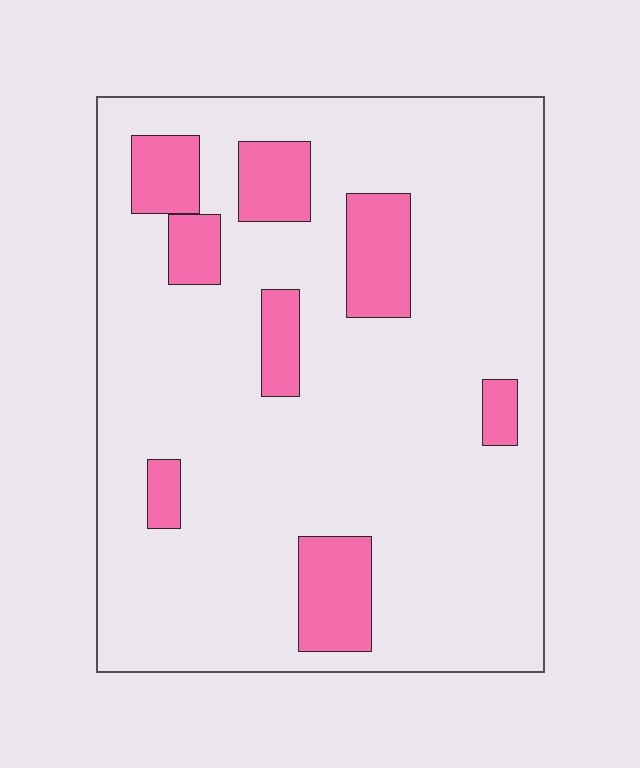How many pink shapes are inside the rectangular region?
8.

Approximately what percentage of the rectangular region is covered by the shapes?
Approximately 15%.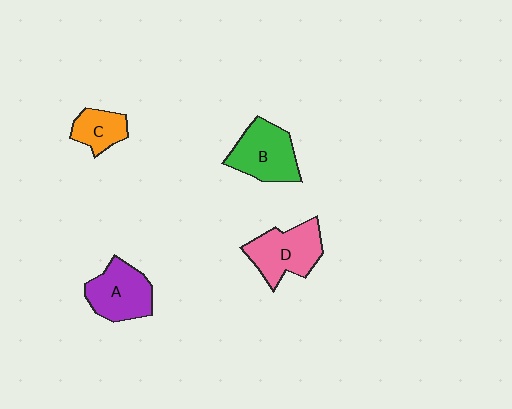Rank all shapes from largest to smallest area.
From largest to smallest: D (pink), B (green), A (purple), C (orange).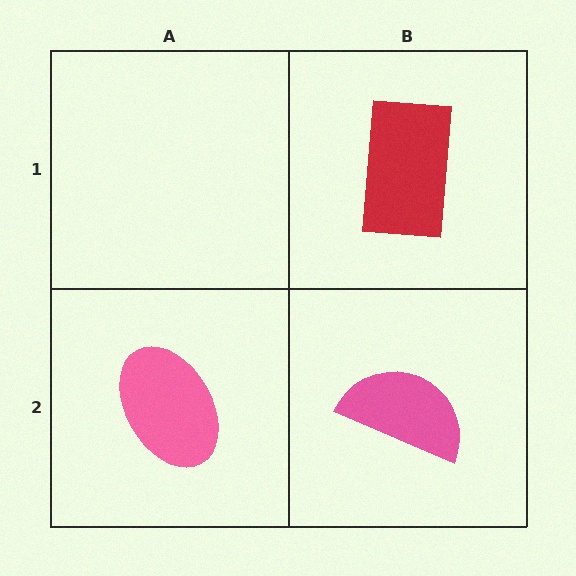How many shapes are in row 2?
2 shapes.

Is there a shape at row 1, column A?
No, that cell is empty.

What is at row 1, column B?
A red rectangle.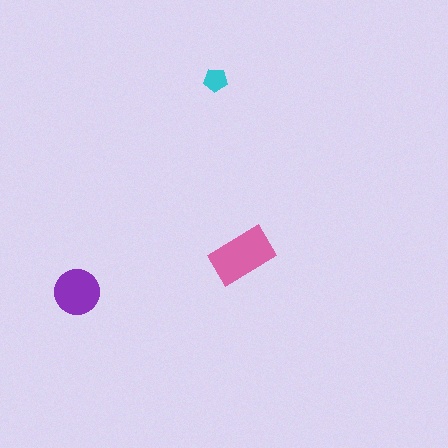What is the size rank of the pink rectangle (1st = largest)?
1st.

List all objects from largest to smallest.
The pink rectangle, the purple circle, the cyan pentagon.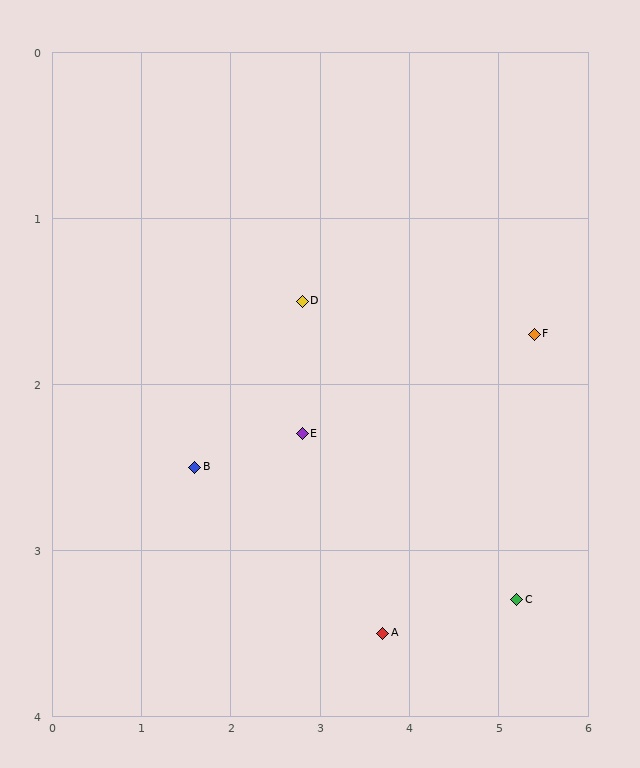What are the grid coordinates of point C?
Point C is at approximately (5.2, 3.3).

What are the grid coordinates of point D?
Point D is at approximately (2.8, 1.5).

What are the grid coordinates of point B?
Point B is at approximately (1.6, 2.5).